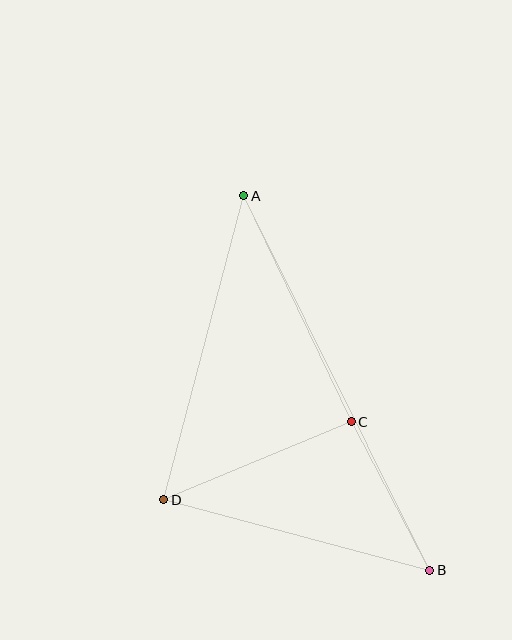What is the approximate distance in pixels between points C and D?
The distance between C and D is approximately 203 pixels.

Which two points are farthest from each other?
Points A and B are farthest from each other.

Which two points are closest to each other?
Points B and C are closest to each other.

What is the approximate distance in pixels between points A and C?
The distance between A and C is approximately 250 pixels.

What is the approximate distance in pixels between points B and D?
The distance between B and D is approximately 275 pixels.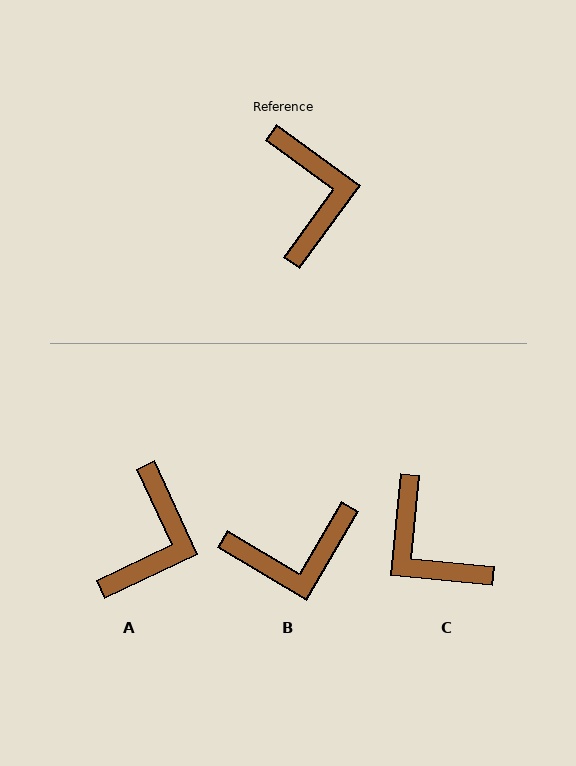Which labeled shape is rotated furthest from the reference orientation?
C, about 150 degrees away.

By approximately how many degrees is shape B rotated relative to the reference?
Approximately 85 degrees clockwise.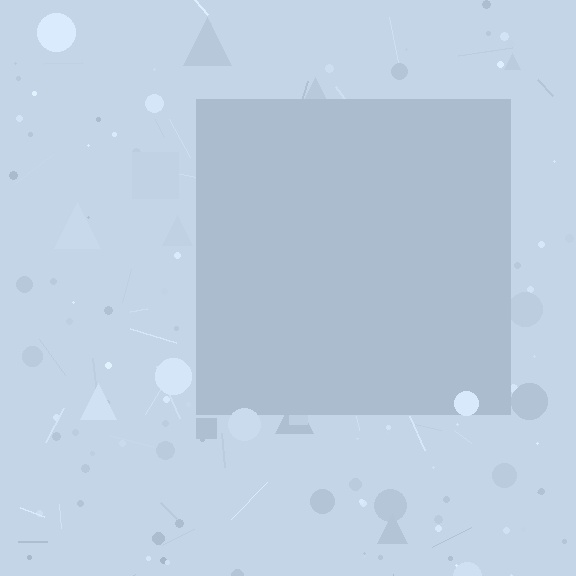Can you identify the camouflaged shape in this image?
The camouflaged shape is a square.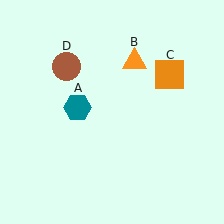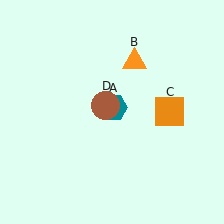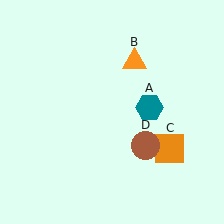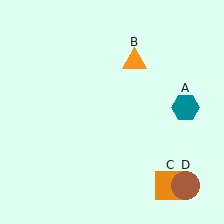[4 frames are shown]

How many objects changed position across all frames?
3 objects changed position: teal hexagon (object A), orange square (object C), brown circle (object D).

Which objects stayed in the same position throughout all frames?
Orange triangle (object B) remained stationary.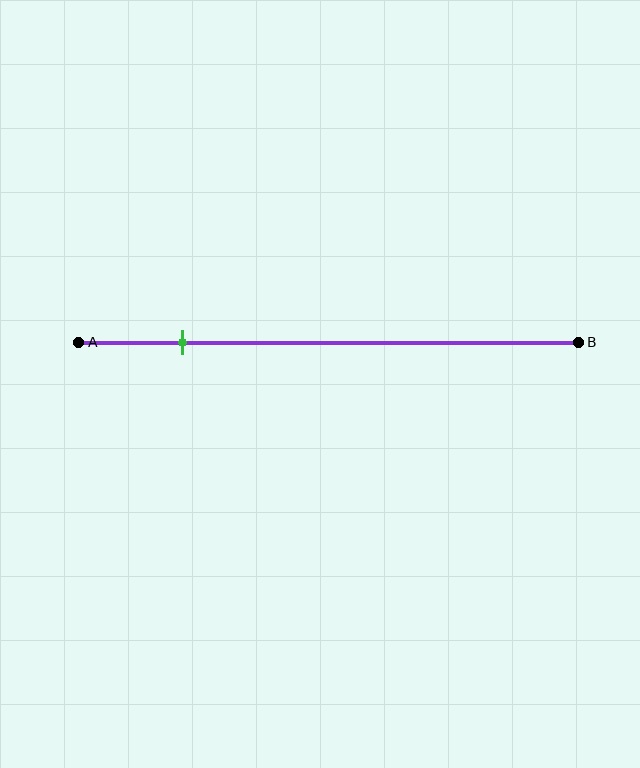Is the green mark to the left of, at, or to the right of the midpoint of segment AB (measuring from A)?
The green mark is to the left of the midpoint of segment AB.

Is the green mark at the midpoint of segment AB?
No, the mark is at about 20% from A, not at the 50% midpoint.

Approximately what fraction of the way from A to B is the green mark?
The green mark is approximately 20% of the way from A to B.